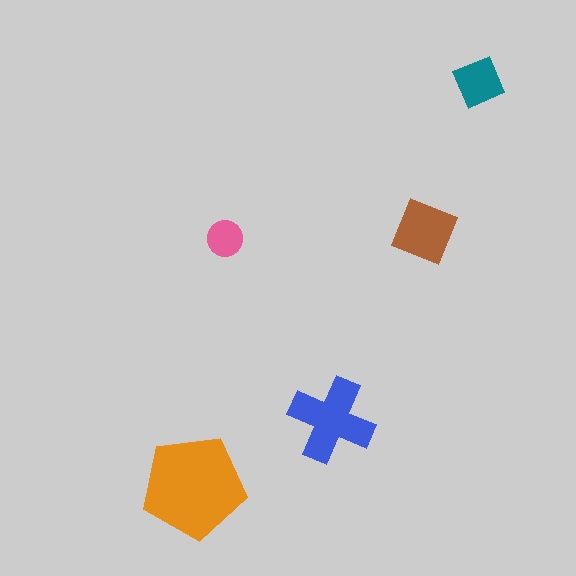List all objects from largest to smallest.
The orange pentagon, the blue cross, the brown square, the teal diamond, the pink circle.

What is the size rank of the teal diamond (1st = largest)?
4th.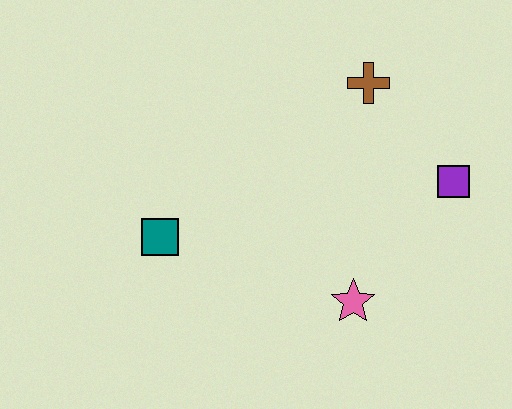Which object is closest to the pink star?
The purple square is closest to the pink star.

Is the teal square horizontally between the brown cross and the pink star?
No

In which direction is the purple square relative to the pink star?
The purple square is above the pink star.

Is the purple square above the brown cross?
No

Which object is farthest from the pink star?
The brown cross is farthest from the pink star.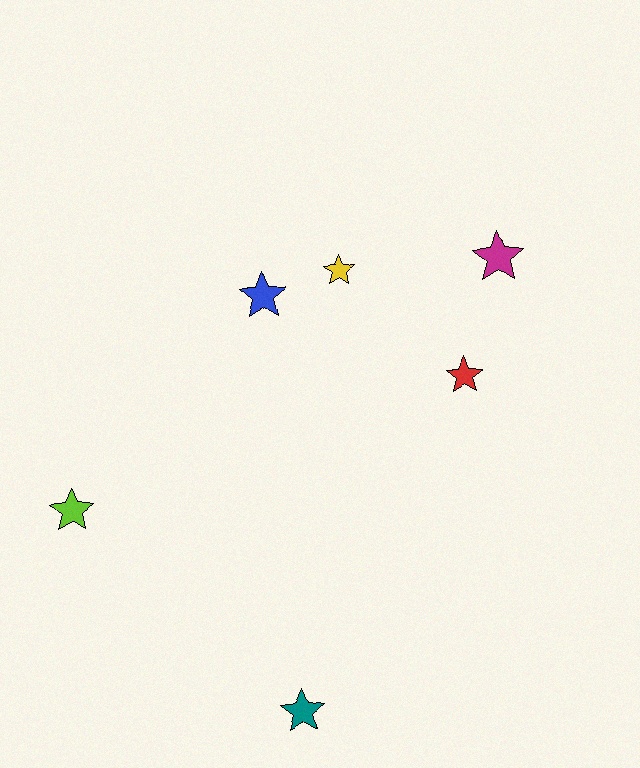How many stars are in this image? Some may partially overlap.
There are 6 stars.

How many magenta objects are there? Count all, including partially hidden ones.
There is 1 magenta object.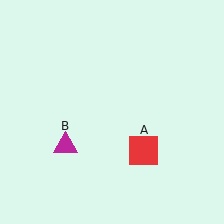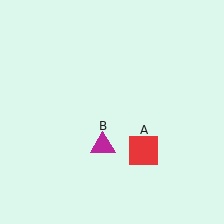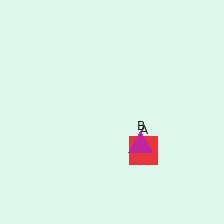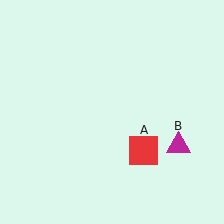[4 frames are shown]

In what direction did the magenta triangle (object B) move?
The magenta triangle (object B) moved right.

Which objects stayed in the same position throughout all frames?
Red square (object A) remained stationary.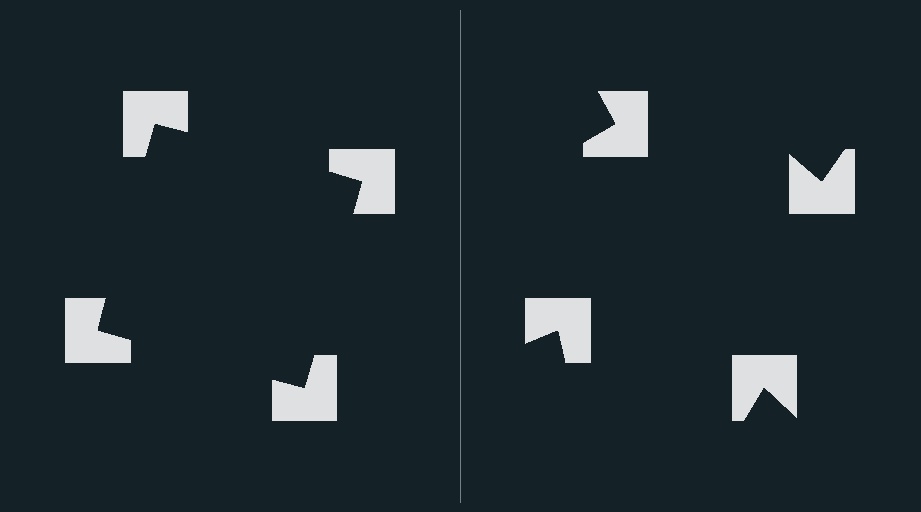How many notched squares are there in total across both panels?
8 — 4 on each side.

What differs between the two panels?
The notched squares are positioned identically on both sides; only the wedge orientations differ. On the left they align to a square; on the right they are misaligned.